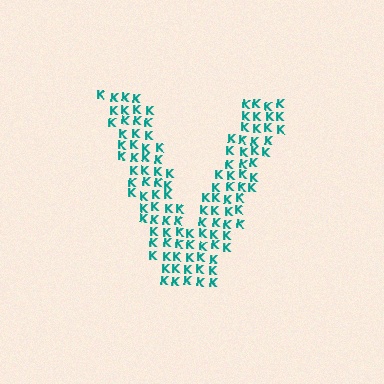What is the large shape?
The large shape is the letter V.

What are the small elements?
The small elements are letter K's.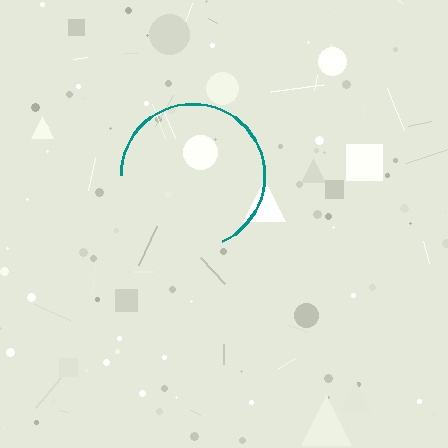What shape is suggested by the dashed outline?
The dashed outline suggests a circle.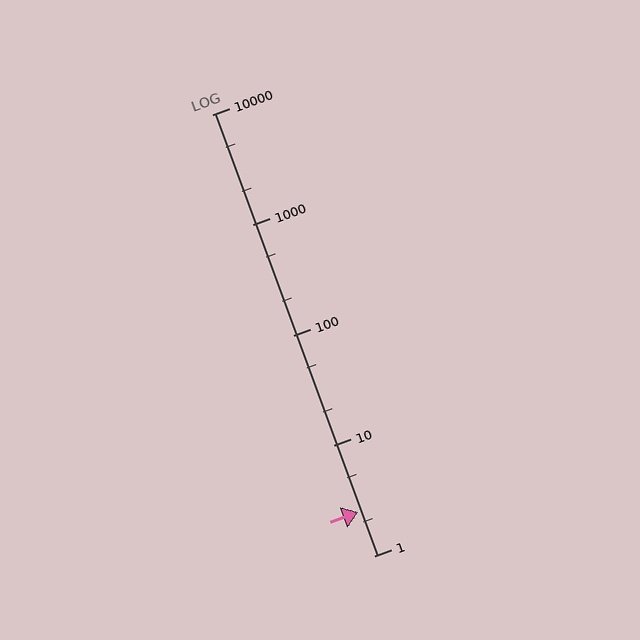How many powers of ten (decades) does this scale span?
The scale spans 4 decades, from 1 to 10000.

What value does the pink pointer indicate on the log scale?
The pointer indicates approximately 2.5.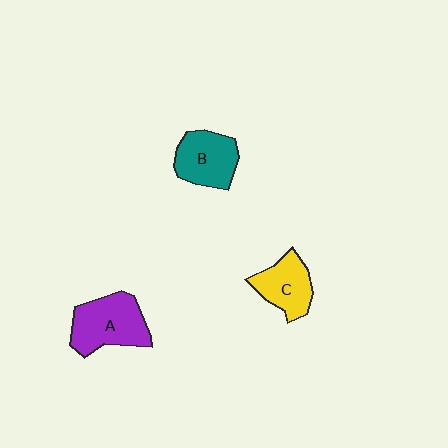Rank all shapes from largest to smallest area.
From largest to smallest: A (purple), B (teal), C (yellow).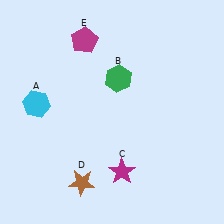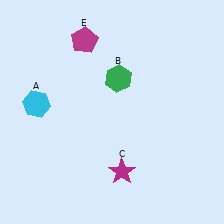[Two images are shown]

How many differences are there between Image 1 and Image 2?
There is 1 difference between the two images.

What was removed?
The brown star (D) was removed in Image 2.